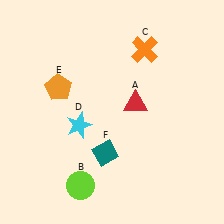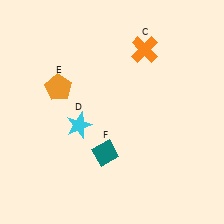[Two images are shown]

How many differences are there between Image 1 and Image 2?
There are 2 differences between the two images.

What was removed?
The lime circle (B), the red triangle (A) were removed in Image 2.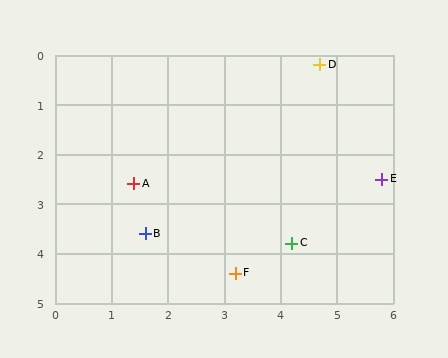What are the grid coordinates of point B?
Point B is at approximately (1.6, 3.6).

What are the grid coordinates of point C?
Point C is at approximately (4.2, 3.8).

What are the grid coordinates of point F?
Point F is at approximately (3.2, 4.4).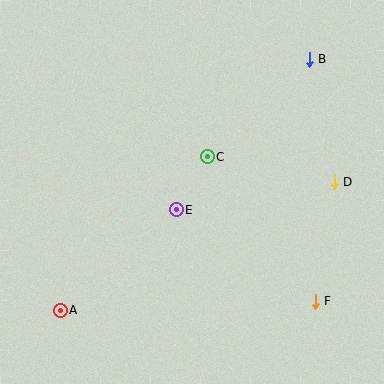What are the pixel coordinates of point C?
Point C is at (207, 157).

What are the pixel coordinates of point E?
Point E is at (176, 210).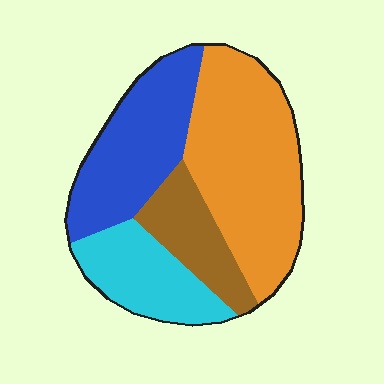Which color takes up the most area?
Orange, at roughly 40%.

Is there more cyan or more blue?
Blue.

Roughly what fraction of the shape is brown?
Brown covers about 15% of the shape.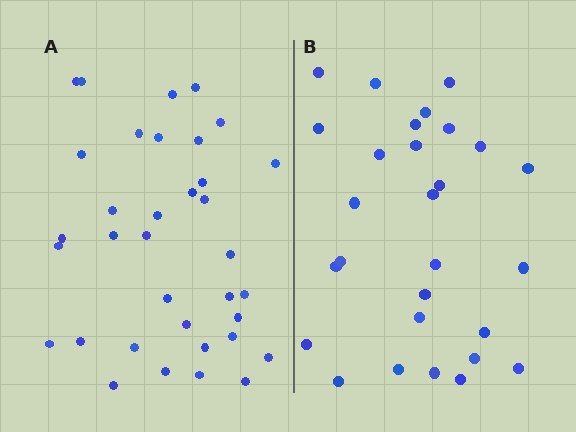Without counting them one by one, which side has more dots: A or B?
Region A (the left region) has more dots.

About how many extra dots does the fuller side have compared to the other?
Region A has roughly 8 or so more dots than region B.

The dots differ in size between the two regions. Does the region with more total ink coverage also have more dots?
No. Region B has more total ink coverage because its dots are larger, but region A actually contains more individual dots. Total area can be misleading — the number of items is what matters here.